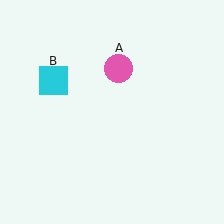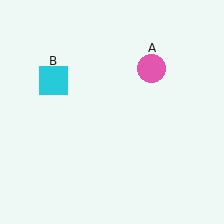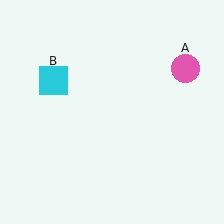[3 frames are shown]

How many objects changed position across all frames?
1 object changed position: pink circle (object A).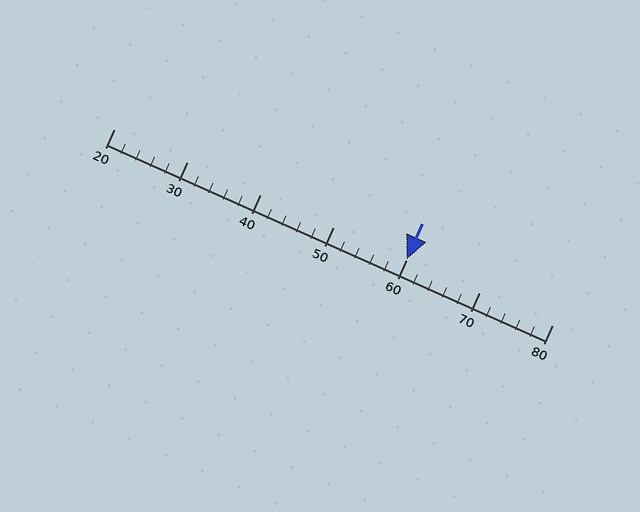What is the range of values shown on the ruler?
The ruler shows values from 20 to 80.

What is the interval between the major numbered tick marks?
The major tick marks are spaced 10 units apart.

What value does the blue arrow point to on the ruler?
The blue arrow points to approximately 60.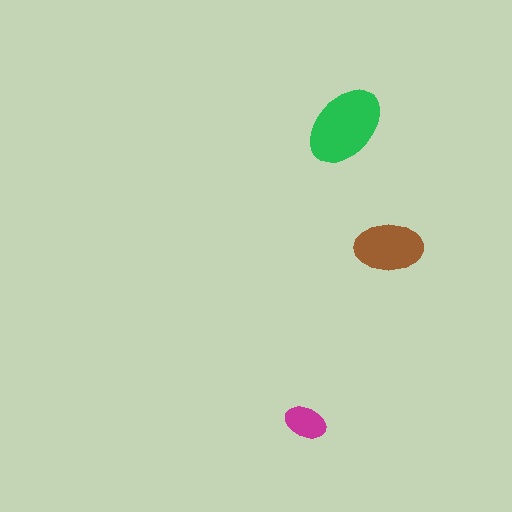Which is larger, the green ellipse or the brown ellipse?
The green one.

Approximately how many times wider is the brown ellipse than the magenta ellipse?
About 1.5 times wider.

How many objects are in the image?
There are 3 objects in the image.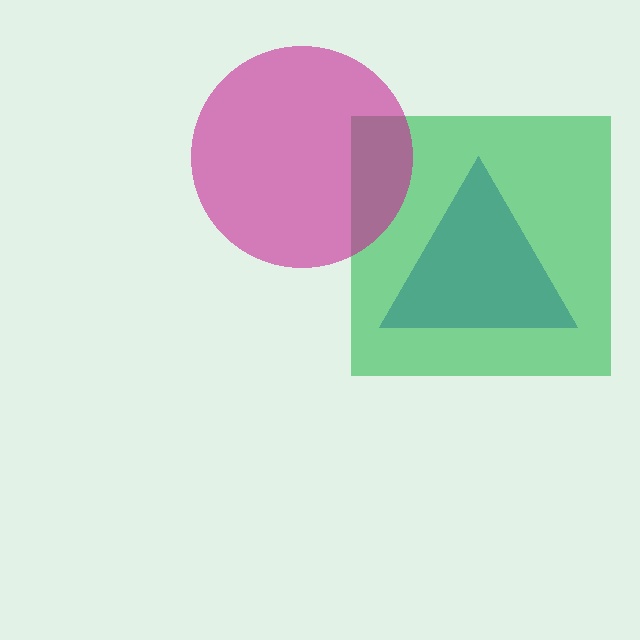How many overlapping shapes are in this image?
There are 3 overlapping shapes in the image.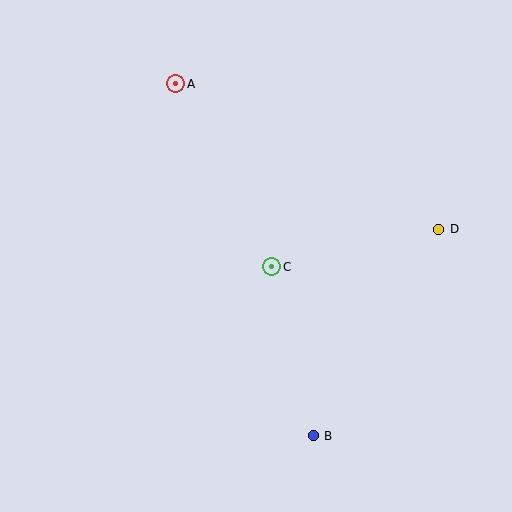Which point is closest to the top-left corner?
Point A is closest to the top-left corner.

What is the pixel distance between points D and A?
The distance between D and A is 301 pixels.